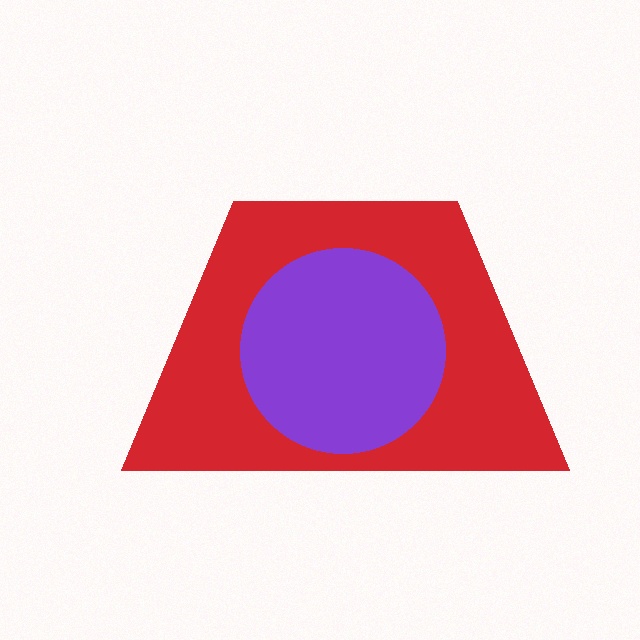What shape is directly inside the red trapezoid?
The purple circle.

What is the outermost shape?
The red trapezoid.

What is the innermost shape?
The purple circle.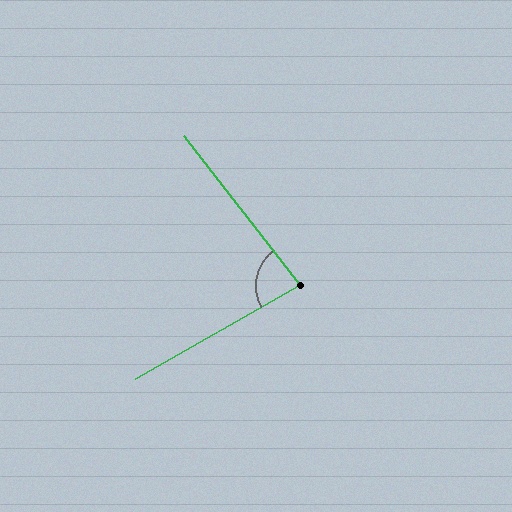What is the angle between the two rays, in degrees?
Approximately 82 degrees.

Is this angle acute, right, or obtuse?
It is acute.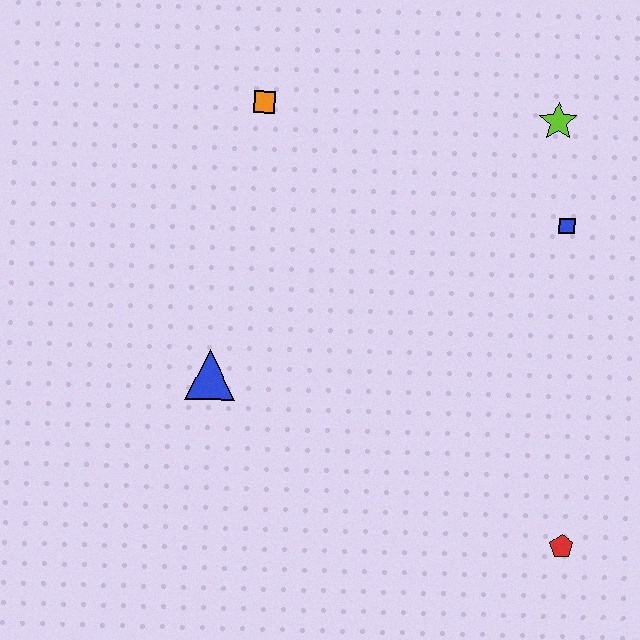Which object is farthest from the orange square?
The red pentagon is farthest from the orange square.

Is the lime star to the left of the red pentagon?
Yes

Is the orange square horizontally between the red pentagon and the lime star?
No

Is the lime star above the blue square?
Yes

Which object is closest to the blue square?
The lime star is closest to the blue square.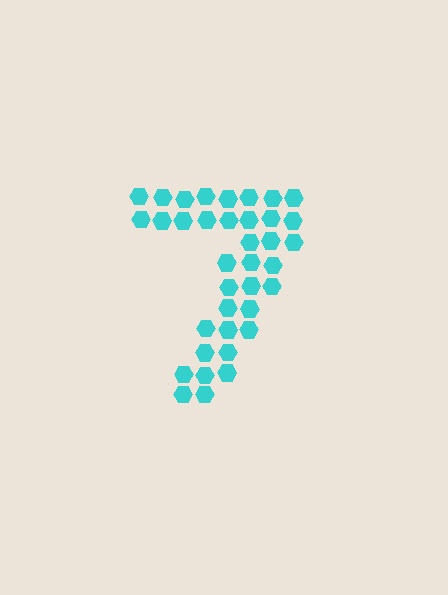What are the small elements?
The small elements are hexagons.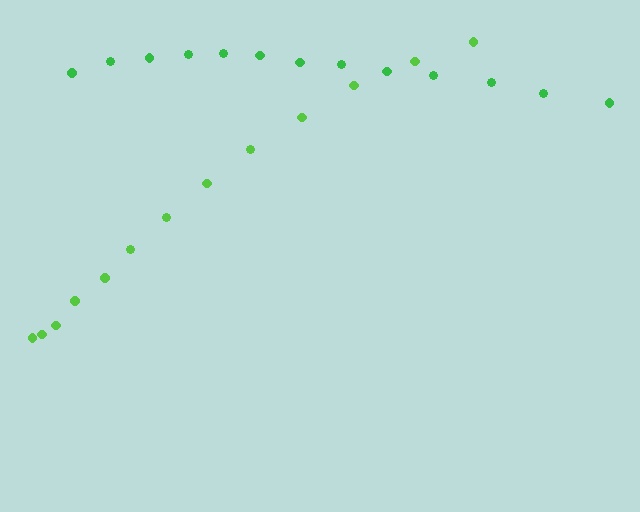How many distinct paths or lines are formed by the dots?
There are 2 distinct paths.